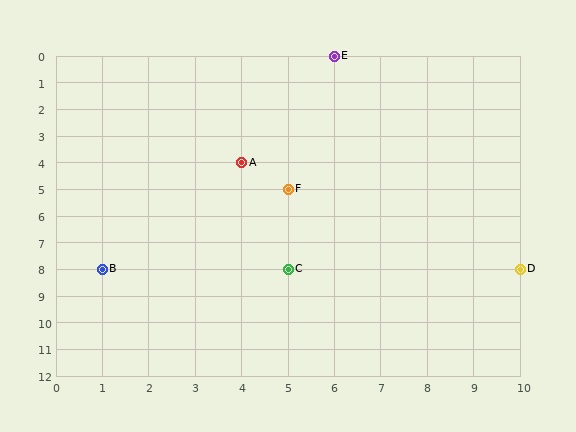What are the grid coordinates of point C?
Point C is at grid coordinates (5, 8).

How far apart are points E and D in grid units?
Points E and D are 4 columns and 8 rows apart (about 8.9 grid units diagonally).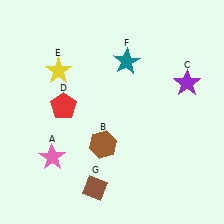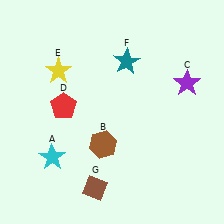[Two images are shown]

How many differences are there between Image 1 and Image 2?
There is 1 difference between the two images.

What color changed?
The star (A) changed from pink in Image 1 to cyan in Image 2.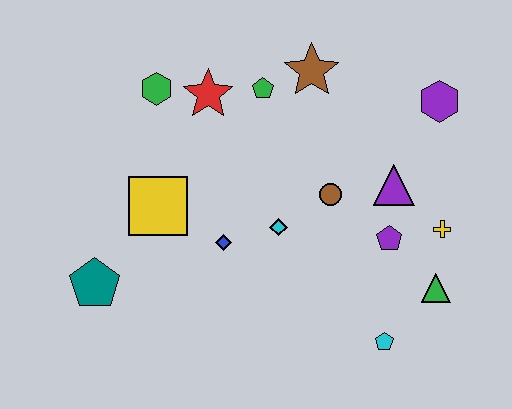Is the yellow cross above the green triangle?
Yes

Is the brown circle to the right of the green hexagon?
Yes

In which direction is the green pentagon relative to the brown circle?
The green pentagon is above the brown circle.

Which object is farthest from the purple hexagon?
The teal pentagon is farthest from the purple hexagon.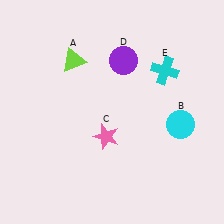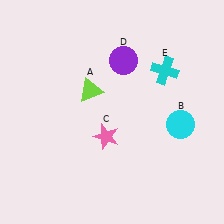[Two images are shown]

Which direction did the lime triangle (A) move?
The lime triangle (A) moved down.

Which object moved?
The lime triangle (A) moved down.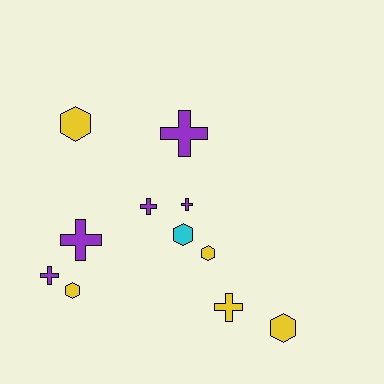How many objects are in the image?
There are 11 objects.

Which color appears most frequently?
Yellow, with 5 objects.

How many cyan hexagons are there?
There is 1 cyan hexagon.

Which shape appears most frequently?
Cross, with 6 objects.